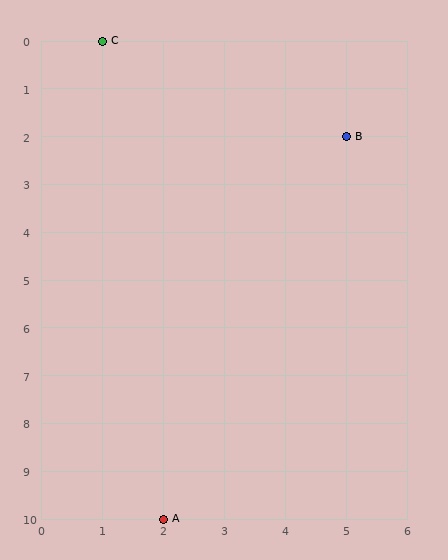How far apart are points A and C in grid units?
Points A and C are 1 column and 10 rows apart (about 10.0 grid units diagonally).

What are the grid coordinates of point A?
Point A is at grid coordinates (2, 10).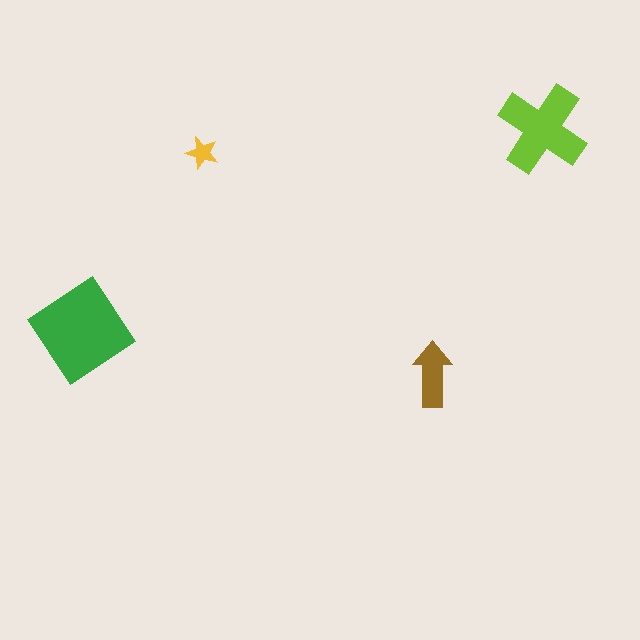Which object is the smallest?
The yellow star.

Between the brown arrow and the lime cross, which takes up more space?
The lime cross.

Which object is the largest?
The green diamond.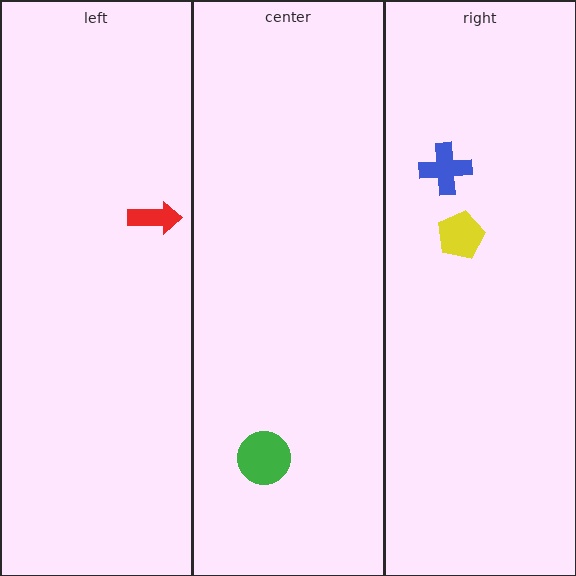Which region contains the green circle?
The center region.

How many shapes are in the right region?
2.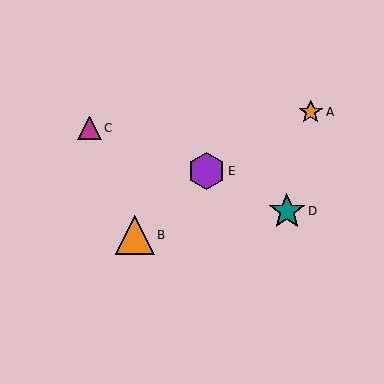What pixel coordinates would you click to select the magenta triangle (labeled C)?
Click at (89, 128) to select the magenta triangle C.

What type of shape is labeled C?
Shape C is a magenta triangle.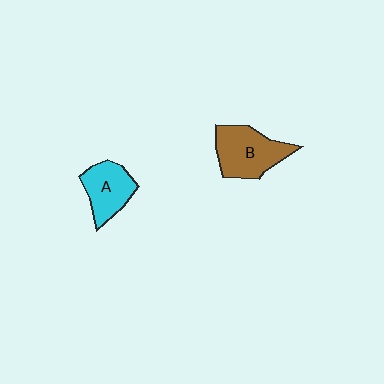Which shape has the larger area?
Shape B (brown).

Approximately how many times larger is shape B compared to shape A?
Approximately 1.3 times.